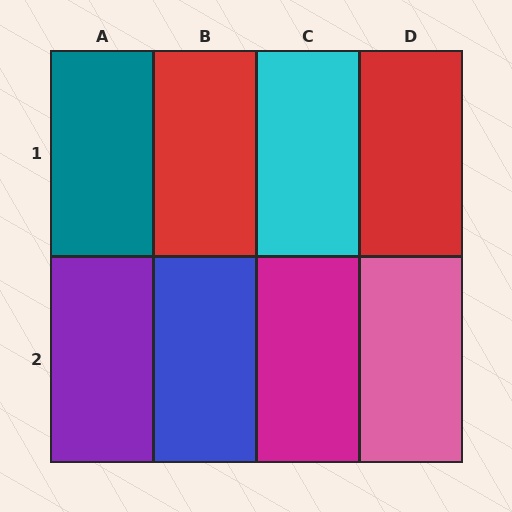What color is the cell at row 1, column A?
Teal.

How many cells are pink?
1 cell is pink.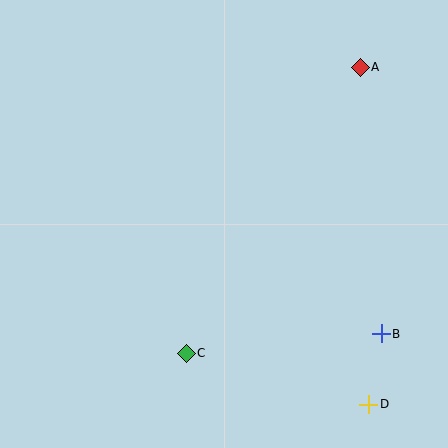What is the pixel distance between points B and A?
The distance between B and A is 267 pixels.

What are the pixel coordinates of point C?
Point C is at (186, 353).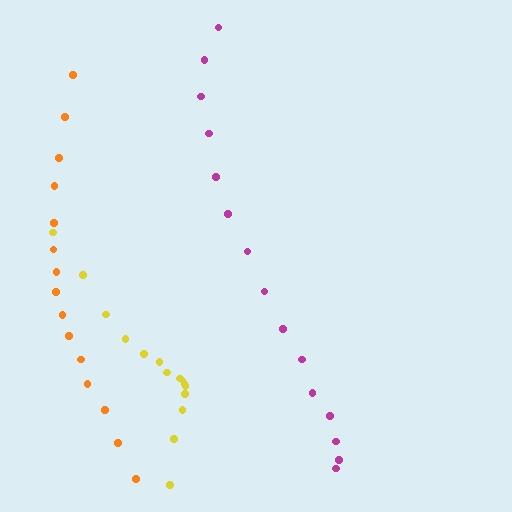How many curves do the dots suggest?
There are 3 distinct paths.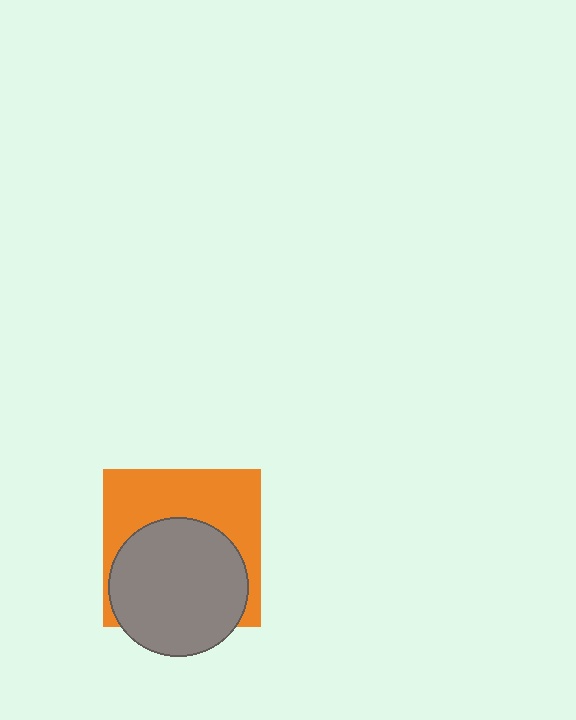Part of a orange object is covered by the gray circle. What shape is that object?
It is a square.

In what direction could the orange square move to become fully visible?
The orange square could move up. That would shift it out from behind the gray circle entirely.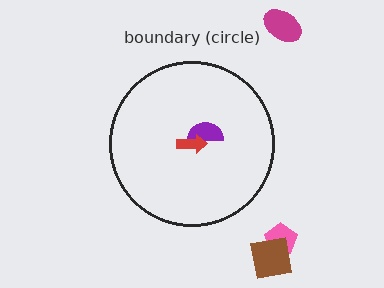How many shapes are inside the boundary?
2 inside, 3 outside.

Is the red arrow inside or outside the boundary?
Inside.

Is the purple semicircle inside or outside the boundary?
Inside.